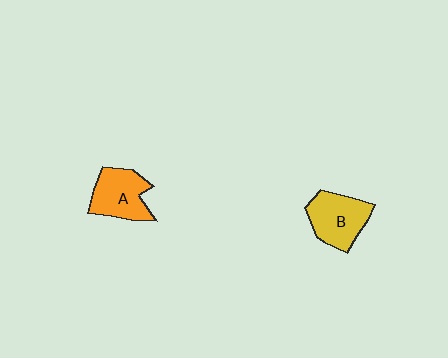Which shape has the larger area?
Shape B (yellow).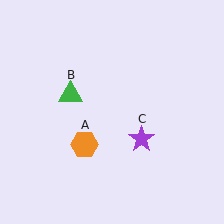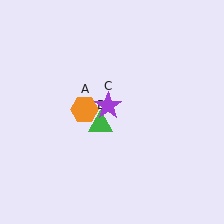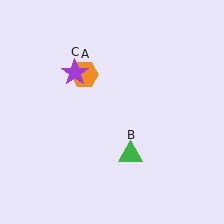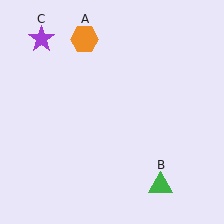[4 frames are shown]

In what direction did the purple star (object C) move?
The purple star (object C) moved up and to the left.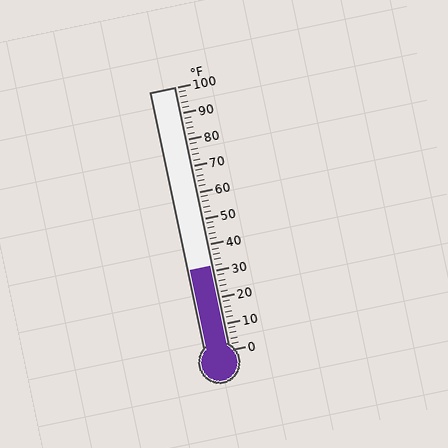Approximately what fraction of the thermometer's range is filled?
The thermometer is filled to approximately 30% of its range.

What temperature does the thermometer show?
The thermometer shows approximately 32°F.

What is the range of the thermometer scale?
The thermometer scale ranges from 0°F to 100°F.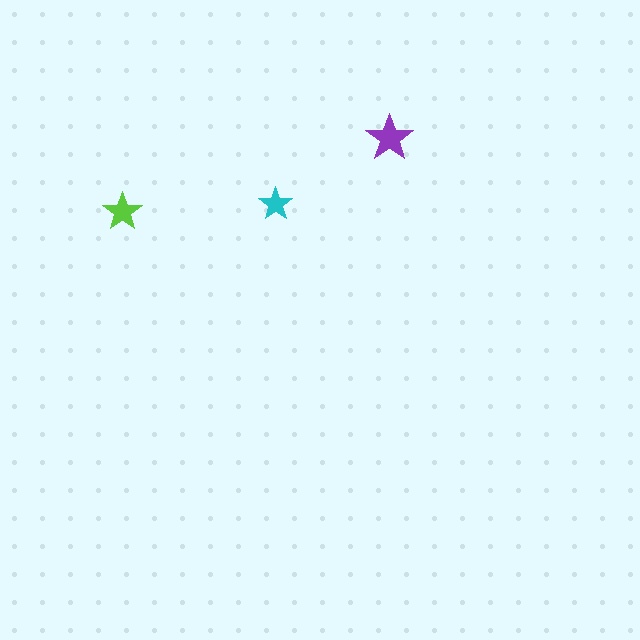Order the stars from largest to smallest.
the purple one, the lime one, the cyan one.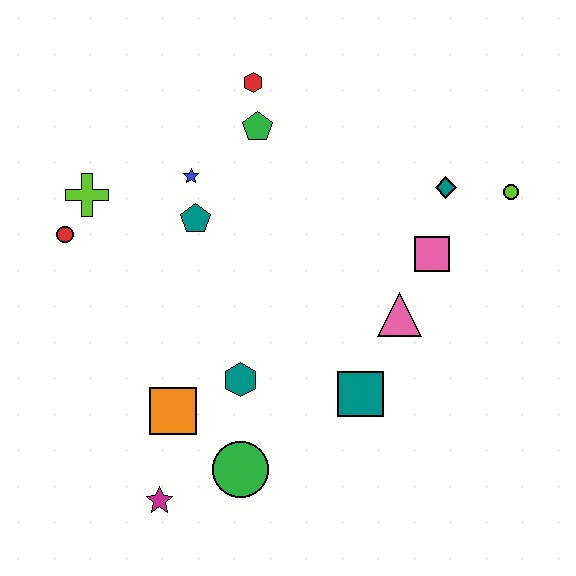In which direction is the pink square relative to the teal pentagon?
The pink square is to the right of the teal pentagon.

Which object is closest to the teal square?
The pink triangle is closest to the teal square.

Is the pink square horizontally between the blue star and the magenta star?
No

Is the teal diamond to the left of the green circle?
No